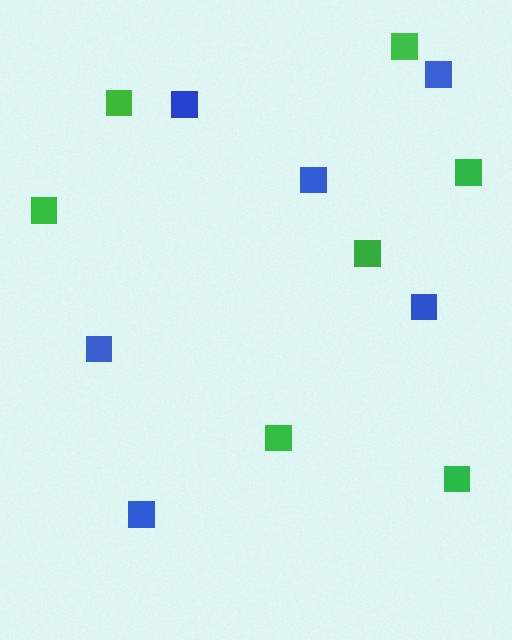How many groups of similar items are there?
There are 2 groups: one group of green squares (7) and one group of blue squares (6).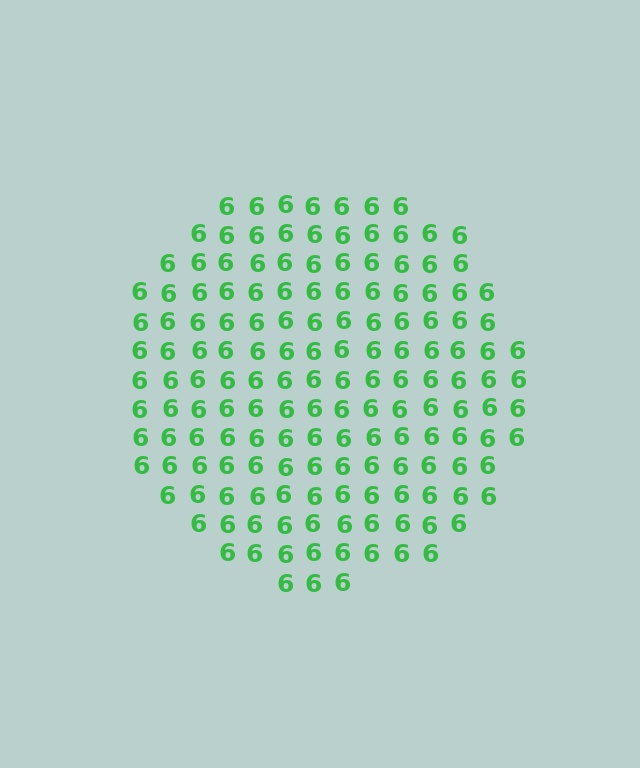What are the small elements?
The small elements are digit 6's.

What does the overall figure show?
The overall figure shows a circle.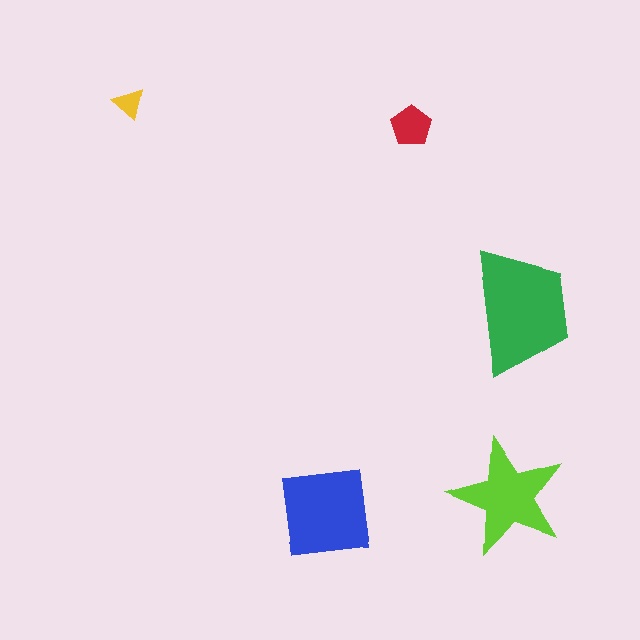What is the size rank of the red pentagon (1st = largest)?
4th.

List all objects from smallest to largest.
The yellow triangle, the red pentagon, the lime star, the blue square, the green trapezoid.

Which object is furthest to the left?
The yellow triangle is leftmost.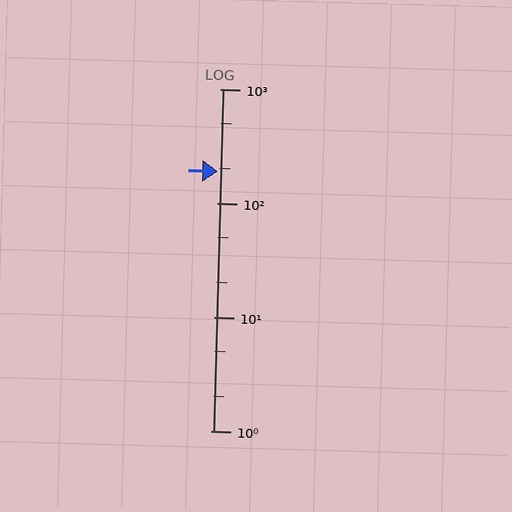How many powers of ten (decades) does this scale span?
The scale spans 3 decades, from 1 to 1000.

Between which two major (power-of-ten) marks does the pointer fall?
The pointer is between 100 and 1000.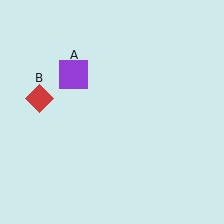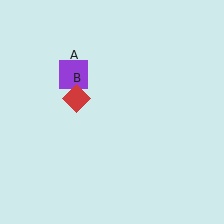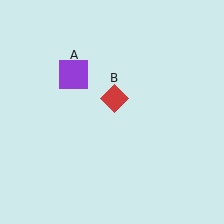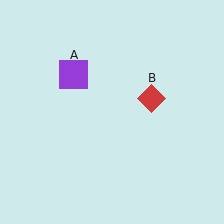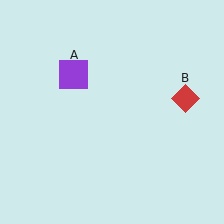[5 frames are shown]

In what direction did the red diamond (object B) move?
The red diamond (object B) moved right.